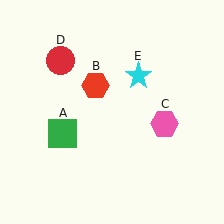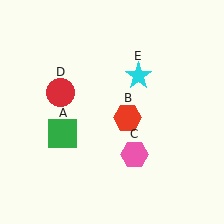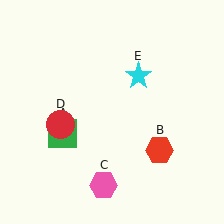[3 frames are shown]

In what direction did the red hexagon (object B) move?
The red hexagon (object B) moved down and to the right.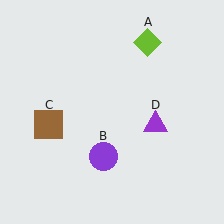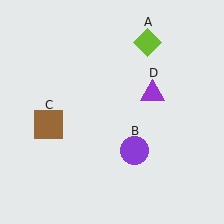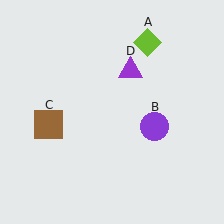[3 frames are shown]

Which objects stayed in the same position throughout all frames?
Lime diamond (object A) and brown square (object C) remained stationary.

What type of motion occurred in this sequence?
The purple circle (object B), purple triangle (object D) rotated counterclockwise around the center of the scene.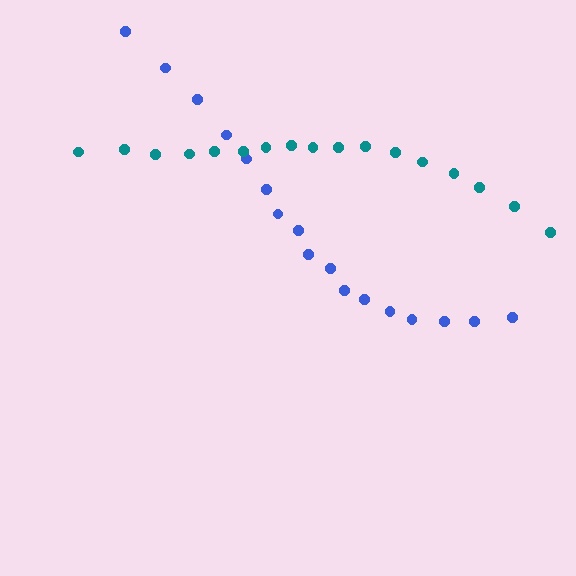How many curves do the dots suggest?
There are 2 distinct paths.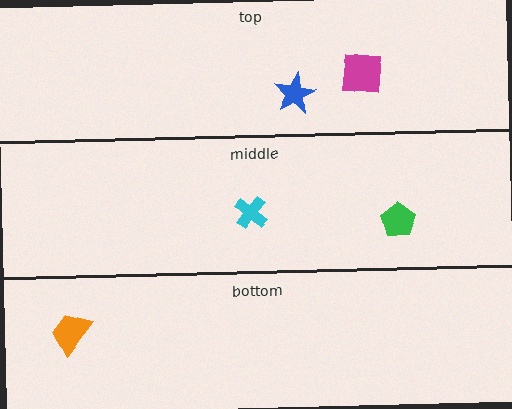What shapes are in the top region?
The magenta square, the blue star.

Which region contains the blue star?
The top region.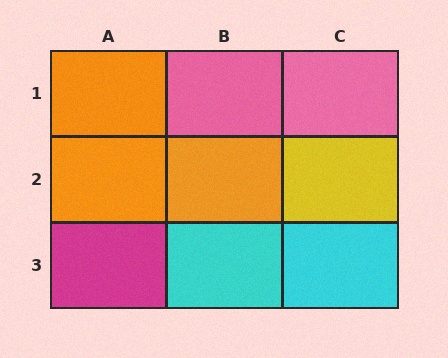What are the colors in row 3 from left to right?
Magenta, cyan, cyan.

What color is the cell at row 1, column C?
Pink.